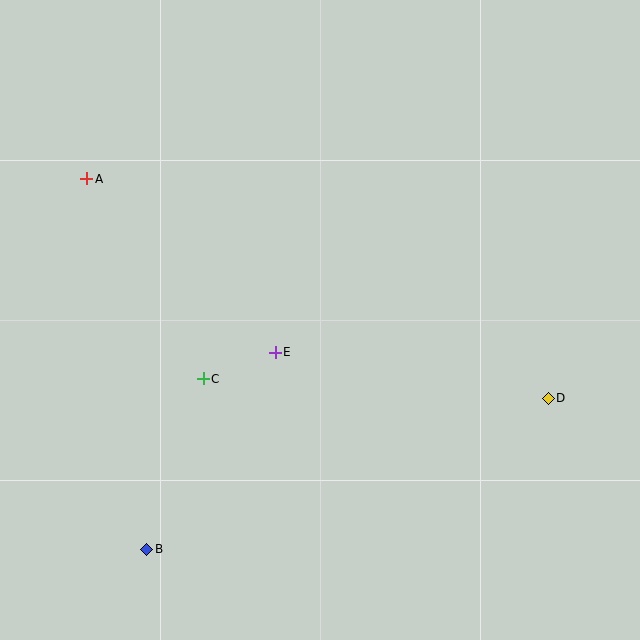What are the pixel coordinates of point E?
Point E is at (275, 352).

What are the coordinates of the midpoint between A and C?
The midpoint between A and C is at (145, 279).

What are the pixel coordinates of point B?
Point B is at (147, 549).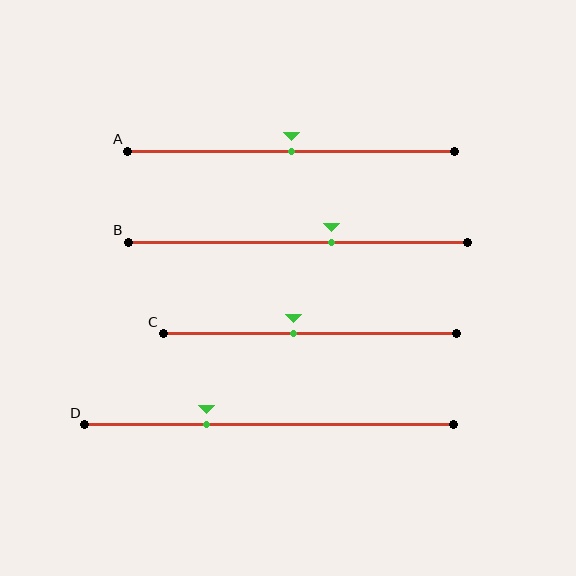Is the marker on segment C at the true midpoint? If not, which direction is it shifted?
No, the marker on segment C is shifted to the left by about 6% of the segment length.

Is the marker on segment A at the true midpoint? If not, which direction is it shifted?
Yes, the marker on segment A is at the true midpoint.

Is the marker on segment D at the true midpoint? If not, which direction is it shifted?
No, the marker on segment D is shifted to the left by about 17% of the segment length.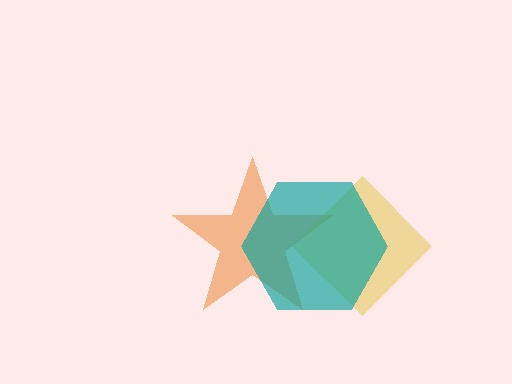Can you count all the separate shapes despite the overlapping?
Yes, there are 3 separate shapes.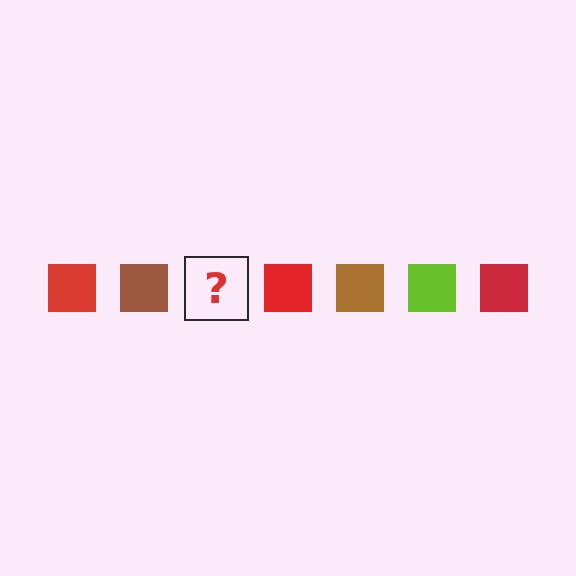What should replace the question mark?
The question mark should be replaced with a lime square.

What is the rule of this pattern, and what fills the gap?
The rule is that the pattern cycles through red, brown, lime squares. The gap should be filled with a lime square.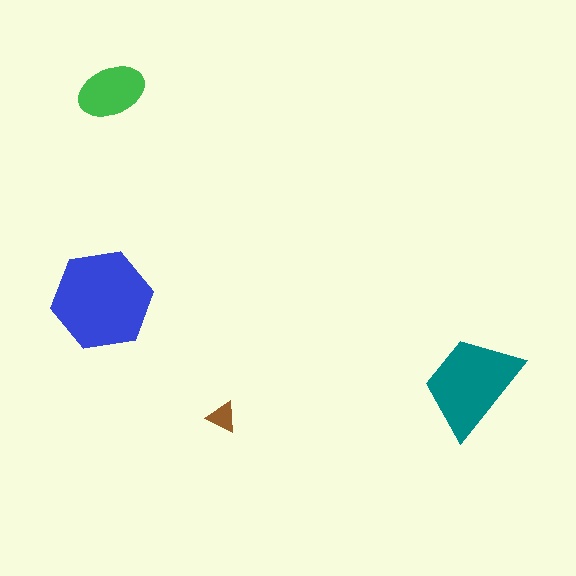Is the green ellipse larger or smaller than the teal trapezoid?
Smaller.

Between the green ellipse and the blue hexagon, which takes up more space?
The blue hexagon.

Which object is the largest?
The blue hexagon.